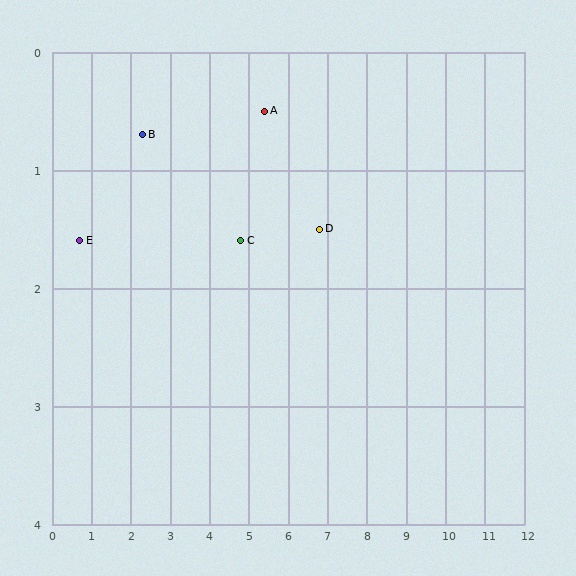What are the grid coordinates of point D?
Point D is at approximately (6.8, 1.5).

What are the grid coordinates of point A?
Point A is at approximately (5.4, 0.5).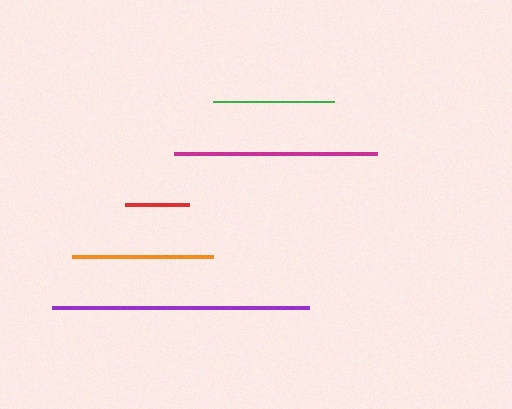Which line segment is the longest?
The purple line is the longest at approximately 257 pixels.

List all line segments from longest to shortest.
From longest to shortest: purple, magenta, orange, green, red.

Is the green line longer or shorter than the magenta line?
The magenta line is longer than the green line.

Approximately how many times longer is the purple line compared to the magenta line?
The purple line is approximately 1.3 times the length of the magenta line.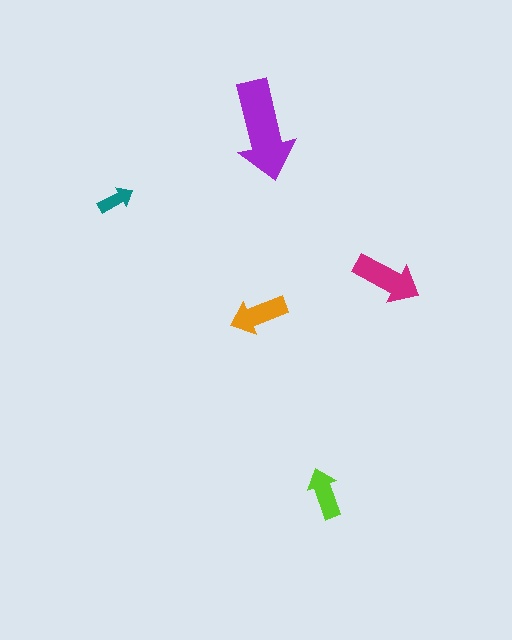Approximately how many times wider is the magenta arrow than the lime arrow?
About 1.5 times wider.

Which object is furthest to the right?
The magenta arrow is rightmost.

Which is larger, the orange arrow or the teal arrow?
The orange one.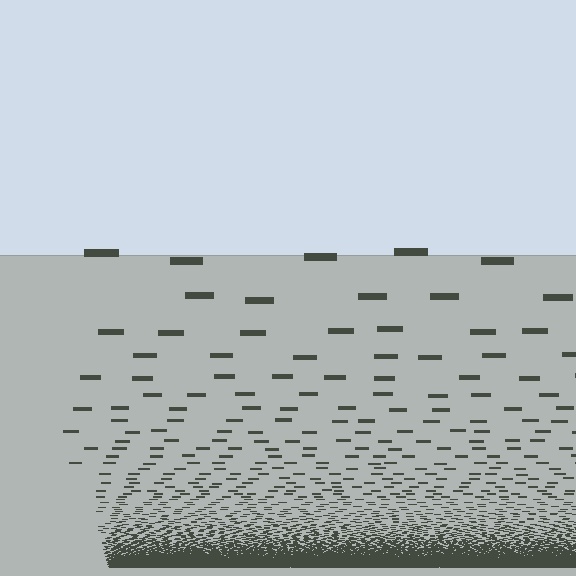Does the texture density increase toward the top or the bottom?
Density increases toward the bottom.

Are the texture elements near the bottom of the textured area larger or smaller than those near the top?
Smaller. The gradient is inverted — elements near the bottom are smaller and denser.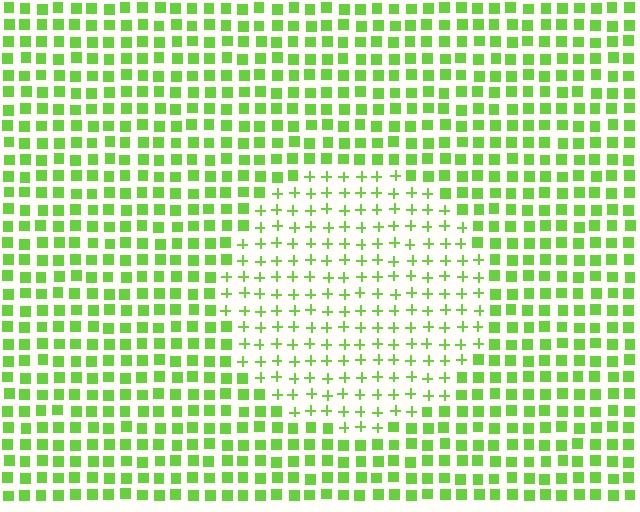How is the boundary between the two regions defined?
The boundary is defined by a change in element shape: plus signs inside vs. squares outside. All elements share the same color and spacing.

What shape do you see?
I see a circle.